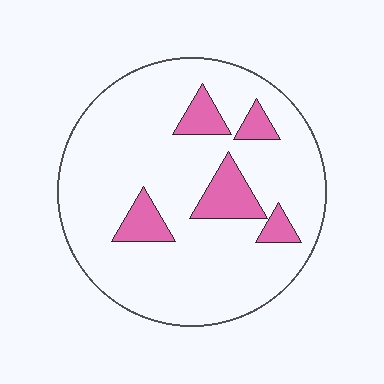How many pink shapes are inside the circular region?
5.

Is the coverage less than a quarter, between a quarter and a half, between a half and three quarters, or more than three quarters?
Less than a quarter.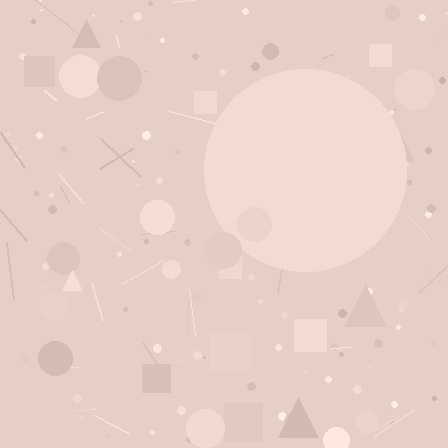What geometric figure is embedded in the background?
A circle is embedded in the background.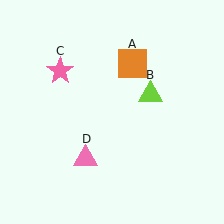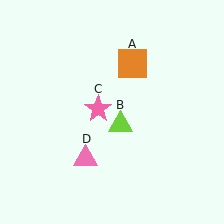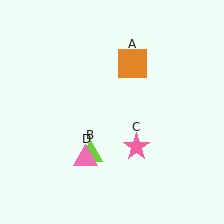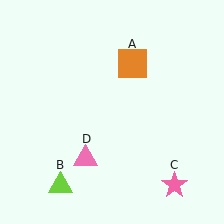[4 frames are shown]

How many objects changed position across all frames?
2 objects changed position: lime triangle (object B), pink star (object C).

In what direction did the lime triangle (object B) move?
The lime triangle (object B) moved down and to the left.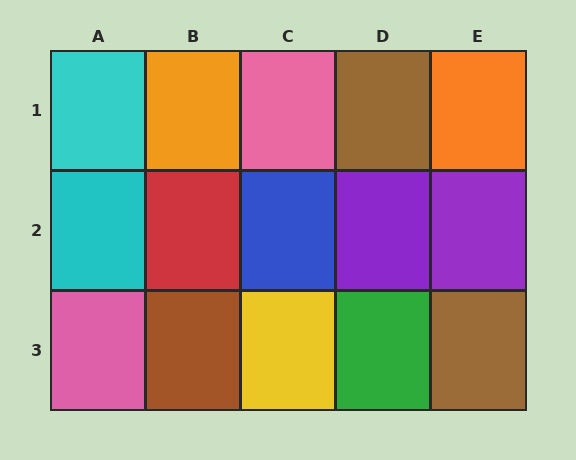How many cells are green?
1 cell is green.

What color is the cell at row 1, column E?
Orange.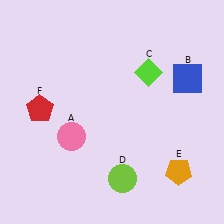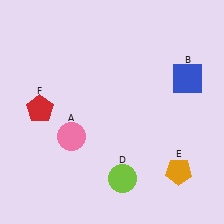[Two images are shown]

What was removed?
The lime diamond (C) was removed in Image 2.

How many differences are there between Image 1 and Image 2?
There is 1 difference between the two images.